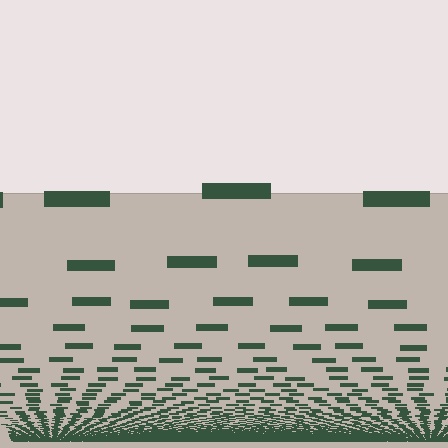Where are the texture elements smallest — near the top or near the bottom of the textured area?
Near the bottom.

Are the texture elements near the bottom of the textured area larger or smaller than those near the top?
Smaller. The gradient is inverted — elements near the bottom are smaller and denser.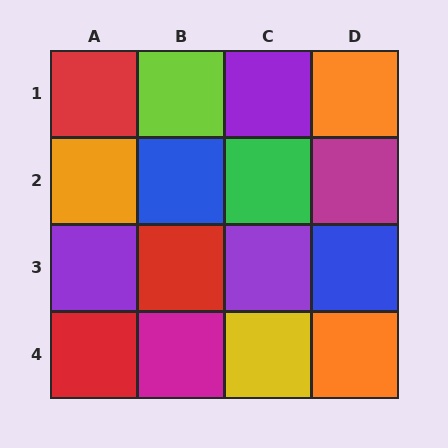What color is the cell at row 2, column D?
Magenta.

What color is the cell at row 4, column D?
Orange.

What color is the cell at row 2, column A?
Orange.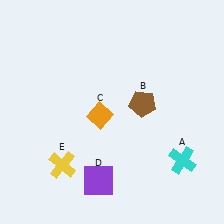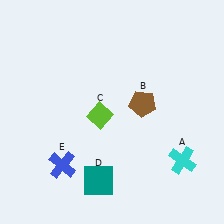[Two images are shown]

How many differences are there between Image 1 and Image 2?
There are 3 differences between the two images.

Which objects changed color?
C changed from orange to lime. D changed from purple to teal. E changed from yellow to blue.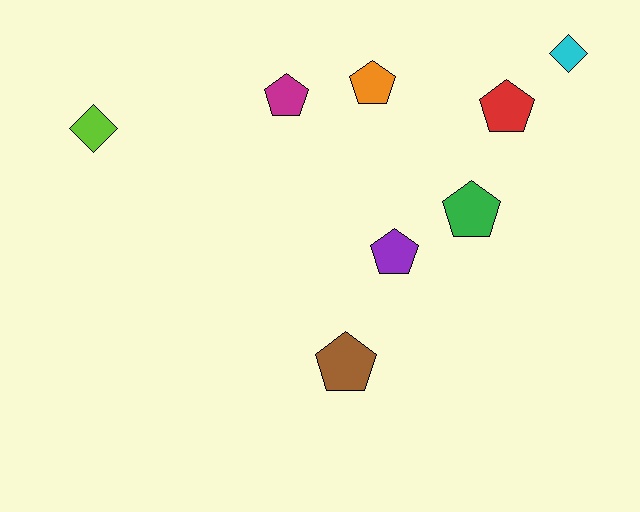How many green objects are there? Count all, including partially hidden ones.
There is 1 green object.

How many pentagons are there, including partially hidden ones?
There are 6 pentagons.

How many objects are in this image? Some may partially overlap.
There are 8 objects.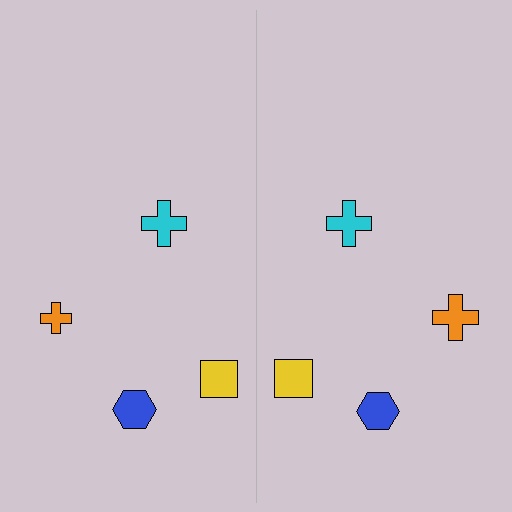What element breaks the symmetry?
The orange cross on the right side has a different size than its mirror counterpart.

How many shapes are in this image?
There are 8 shapes in this image.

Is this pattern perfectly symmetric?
No, the pattern is not perfectly symmetric. The orange cross on the right side has a different size than its mirror counterpart.